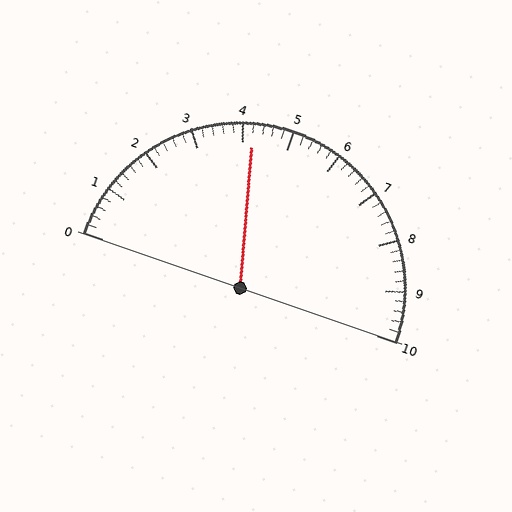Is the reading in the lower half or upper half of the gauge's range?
The reading is in the lower half of the range (0 to 10).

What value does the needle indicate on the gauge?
The needle indicates approximately 4.2.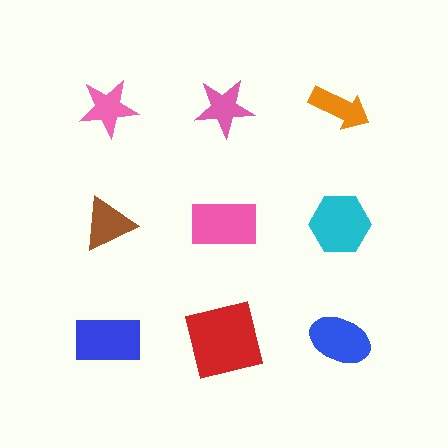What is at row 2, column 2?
A pink rectangle.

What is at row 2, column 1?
A brown triangle.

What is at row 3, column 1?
A blue rectangle.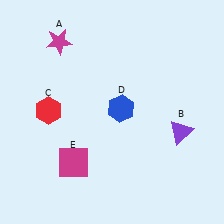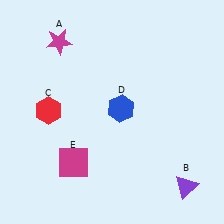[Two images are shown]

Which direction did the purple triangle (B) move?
The purple triangle (B) moved down.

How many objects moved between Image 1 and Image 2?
1 object moved between the two images.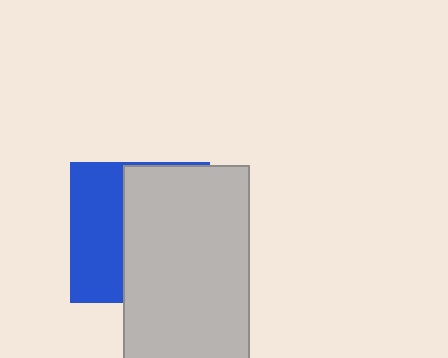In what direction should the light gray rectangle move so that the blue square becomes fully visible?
The light gray rectangle should move right. That is the shortest direction to clear the overlap and leave the blue square fully visible.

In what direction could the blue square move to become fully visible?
The blue square could move left. That would shift it out from behind the light gray rectangle entirely.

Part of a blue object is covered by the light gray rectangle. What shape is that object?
It is a square.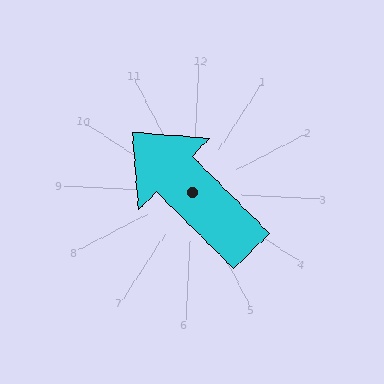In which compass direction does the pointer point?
Northwest.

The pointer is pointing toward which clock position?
Roughly 10 o'clock.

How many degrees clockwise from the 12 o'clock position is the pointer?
Approximately 312 degrees.